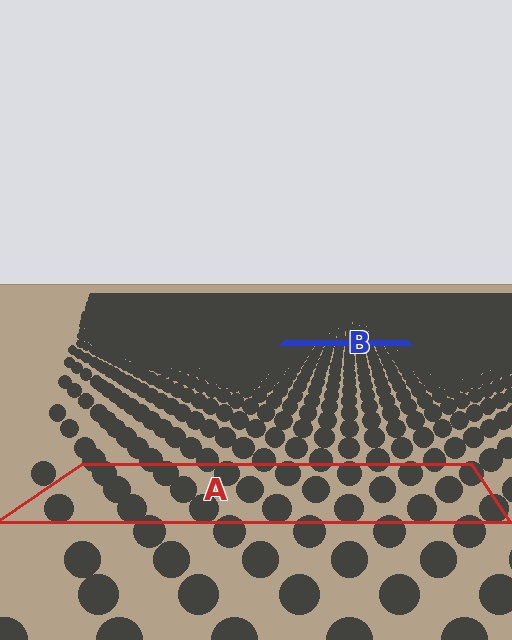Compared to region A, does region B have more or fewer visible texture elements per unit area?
Region B has more texture elements per unit area — they are packed more densely because it is farther away.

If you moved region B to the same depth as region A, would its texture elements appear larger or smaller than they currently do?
They would appear larger. At a closer depth, the same texture elements are projected at a bigger on-screen size.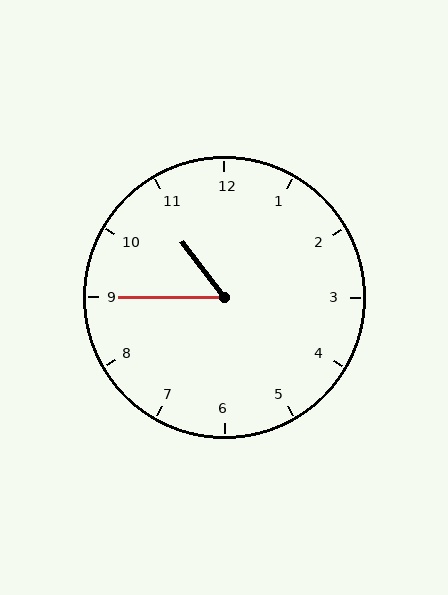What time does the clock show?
10:45.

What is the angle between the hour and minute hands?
Approximately 52 degrees.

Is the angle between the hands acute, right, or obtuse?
It is acute.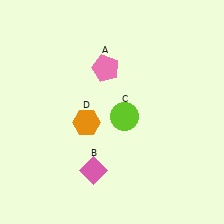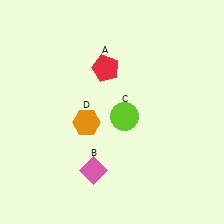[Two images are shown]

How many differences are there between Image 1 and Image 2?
There is 1 difference between the two images.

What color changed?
The pentagon (A) changed from pink in Image 1 to red in Image 2.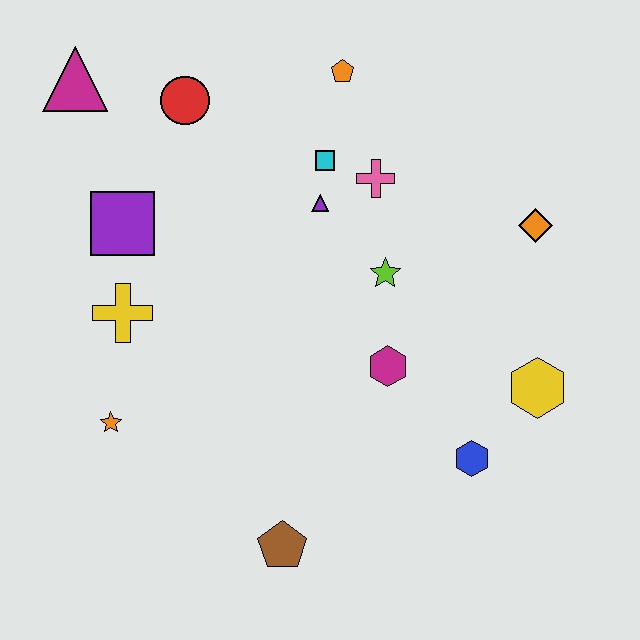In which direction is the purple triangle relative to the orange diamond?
The purple triangle is to the left of the orange diamond.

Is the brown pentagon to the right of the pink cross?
No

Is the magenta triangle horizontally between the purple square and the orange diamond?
No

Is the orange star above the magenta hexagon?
No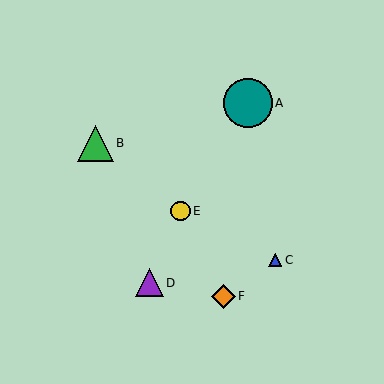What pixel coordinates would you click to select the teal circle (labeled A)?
Click at (248, 103) to select the teal circle A.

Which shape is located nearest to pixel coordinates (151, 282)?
The purple triangle (labeled D) at (149, 283) is nearest to that location.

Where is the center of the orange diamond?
The center of the orange diamond is at (224, 296).